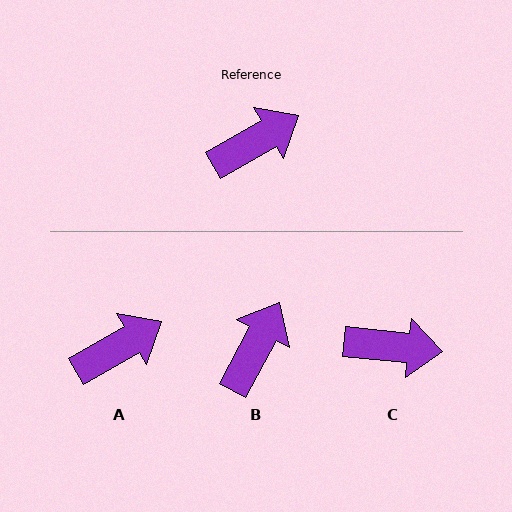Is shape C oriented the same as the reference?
No, it is off by about 36 degrees.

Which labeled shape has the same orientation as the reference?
A.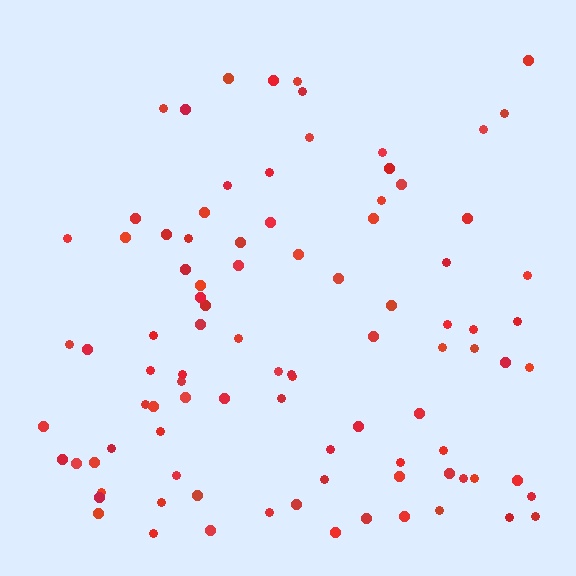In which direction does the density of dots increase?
From top to bottom, with the bottom side densest.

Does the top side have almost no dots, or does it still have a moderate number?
Still a moderate number, just noticeably fewer than the bottom.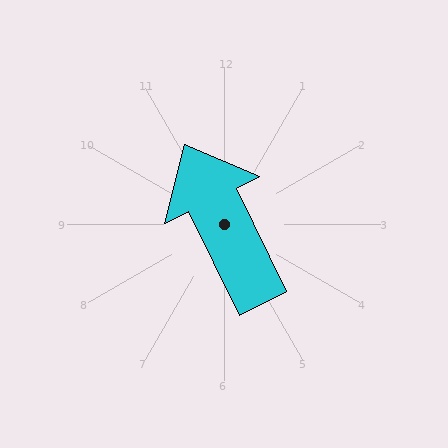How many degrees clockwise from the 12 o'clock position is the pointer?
Approximately 334 degrees.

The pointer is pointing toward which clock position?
Roughly 11 o'clock.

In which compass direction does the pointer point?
Northwest.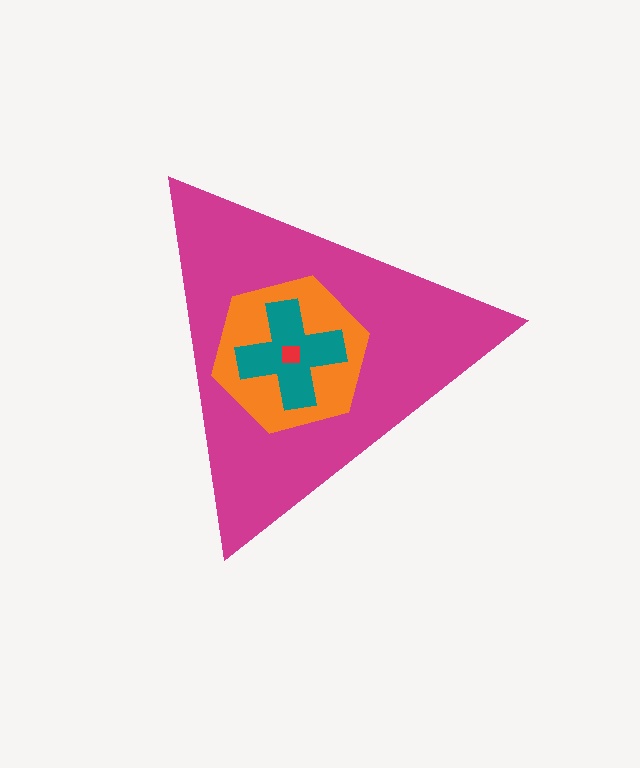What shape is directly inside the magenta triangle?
The orange hexagon.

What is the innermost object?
The red square.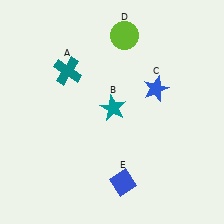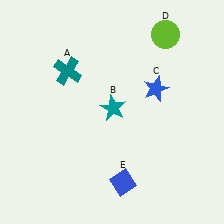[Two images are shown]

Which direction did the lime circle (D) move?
The lime circle (D) moved right.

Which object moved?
The lime circle (D) moved right.